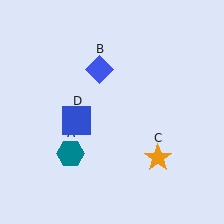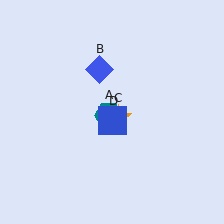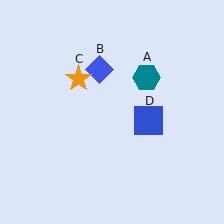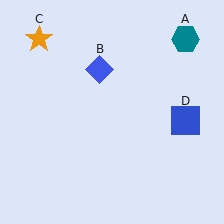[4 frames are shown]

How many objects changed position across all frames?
3 objects changed position: teal hexagon (object A), orange star (object C), blue square (object D).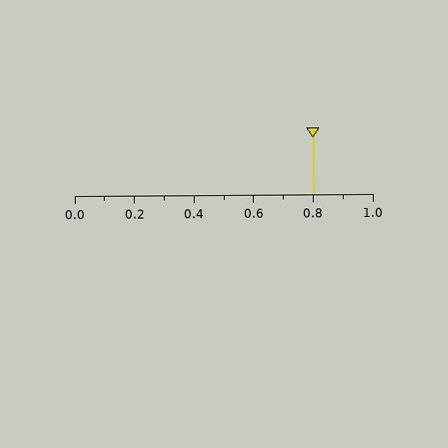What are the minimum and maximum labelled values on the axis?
The axis runs from 0.0 to 1.0.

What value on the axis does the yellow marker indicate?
The marker indicates approximately 0.8.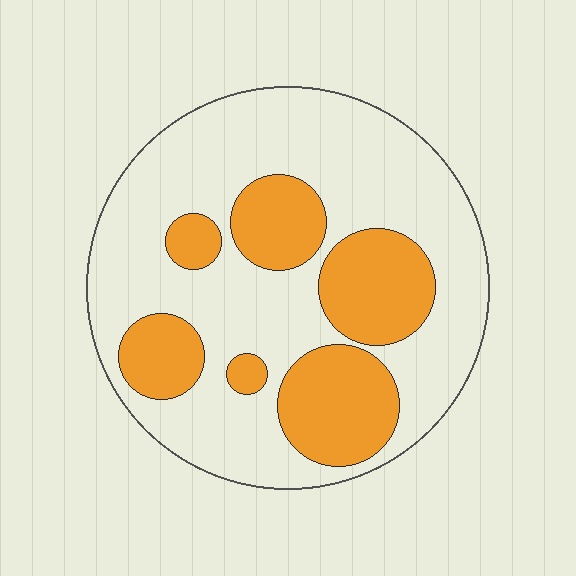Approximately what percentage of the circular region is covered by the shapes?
Approximately 30%.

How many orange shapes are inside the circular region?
6.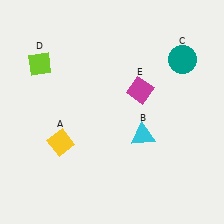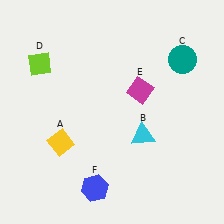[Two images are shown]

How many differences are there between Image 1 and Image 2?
There is 1 difference between the two images.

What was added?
A blue hexagon (F) was added in Image 2.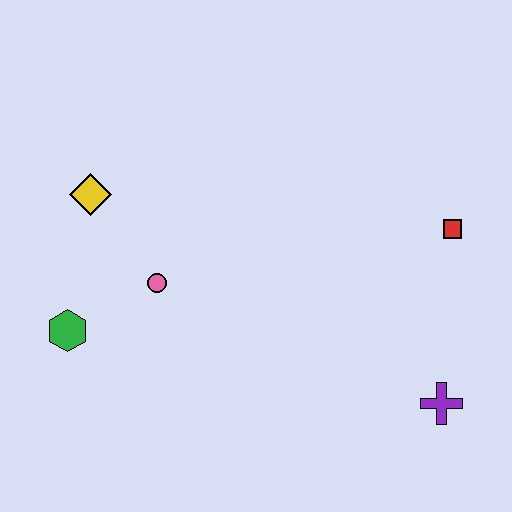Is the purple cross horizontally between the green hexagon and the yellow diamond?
No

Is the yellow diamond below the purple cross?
No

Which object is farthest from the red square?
The green hexagon is farthest from the red square.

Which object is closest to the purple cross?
The red square is closest to the purple cross.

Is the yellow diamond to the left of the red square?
Yes